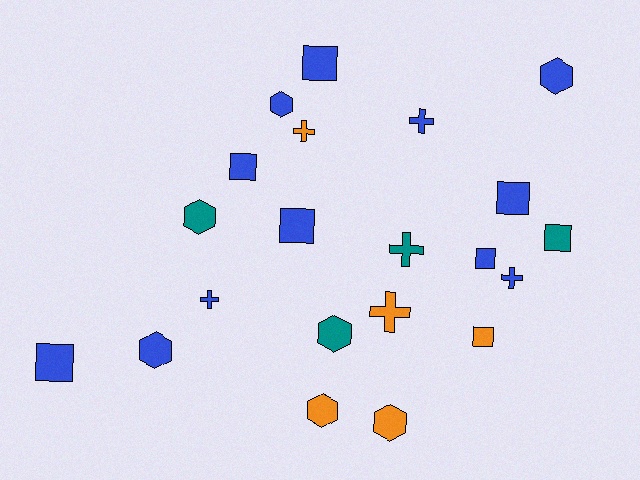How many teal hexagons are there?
There are 2 teal hexagons.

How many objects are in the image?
There are 21 objects.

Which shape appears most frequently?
Square, with 8 objects.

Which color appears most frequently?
Blue, with 12 objects.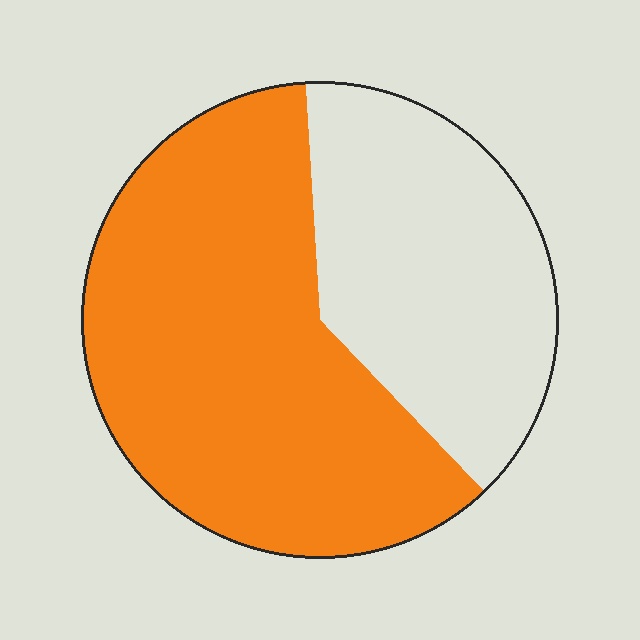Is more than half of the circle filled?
Yes.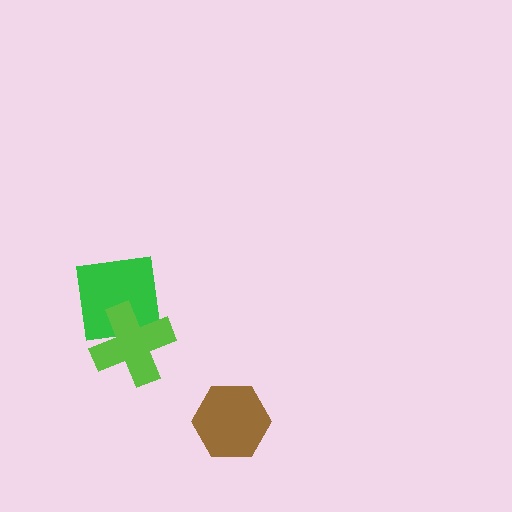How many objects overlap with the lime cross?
1 object overlaps with the lime cross.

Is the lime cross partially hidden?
No, no other shape covers it.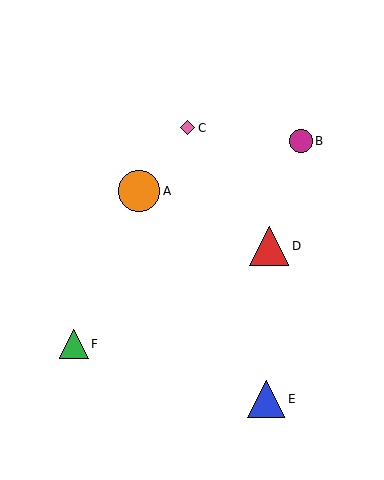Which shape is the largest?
The orange circle (labeled A) is the largest.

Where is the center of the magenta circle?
The center of the magenta circle is at (301, 141).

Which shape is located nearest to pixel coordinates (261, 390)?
The blue triangle (labeled E) at (266, 399) is nearest to that location.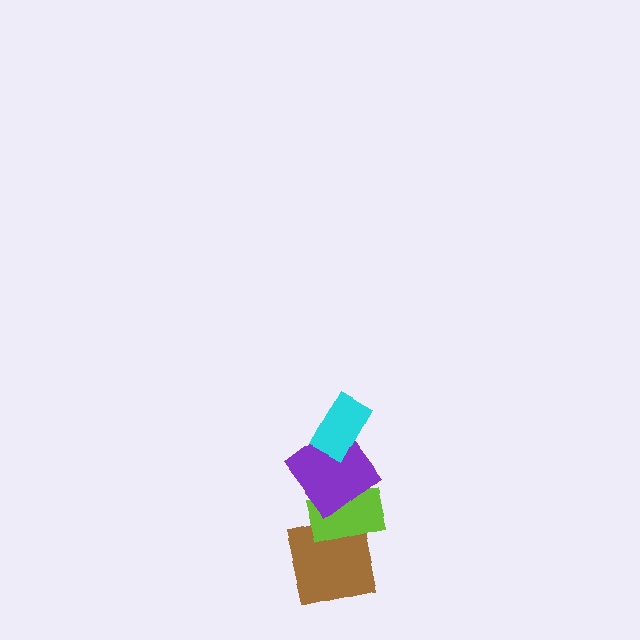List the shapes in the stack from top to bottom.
From top to bottom: the cyan rectangle, the purple diamond, the lime rectangle, the brown square.